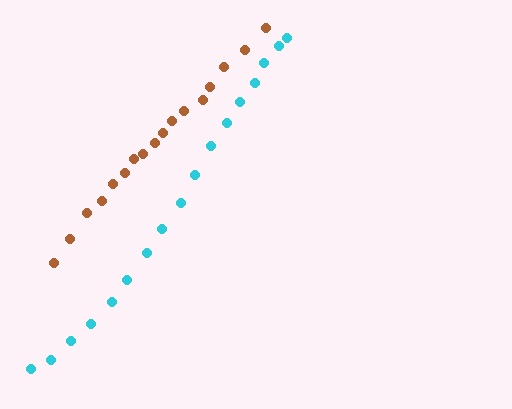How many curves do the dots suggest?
There are 2 distinct paths.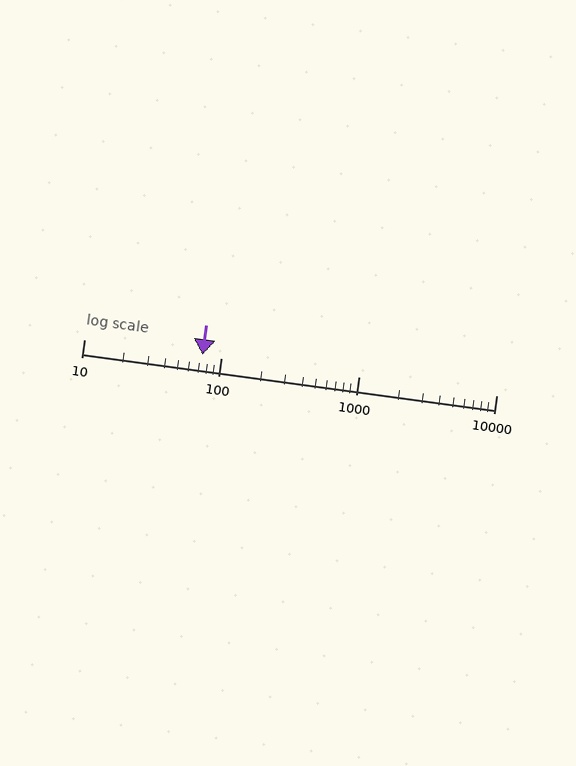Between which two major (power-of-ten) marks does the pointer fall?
The pointer is between 10 and 100.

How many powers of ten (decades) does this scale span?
The scale spans 3 decades, from 10 to 10000.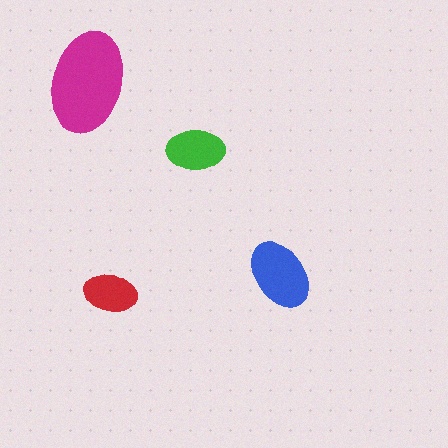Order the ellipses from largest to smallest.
the magenta one, the blue one, the green one, the red one.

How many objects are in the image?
There are 4 objects in the image.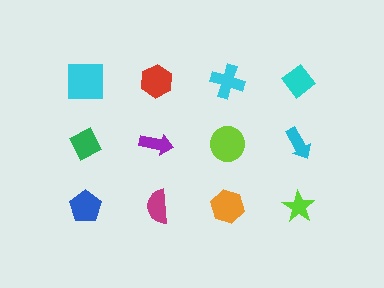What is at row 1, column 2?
A red hexagon.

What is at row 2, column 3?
A lime circle.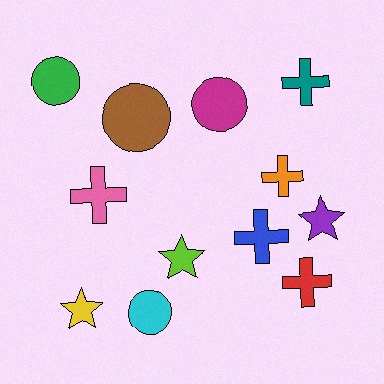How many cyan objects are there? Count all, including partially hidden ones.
There is 1 cyan object.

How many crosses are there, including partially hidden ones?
There are 5 crosses.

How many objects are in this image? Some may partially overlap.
There are 12 objects.